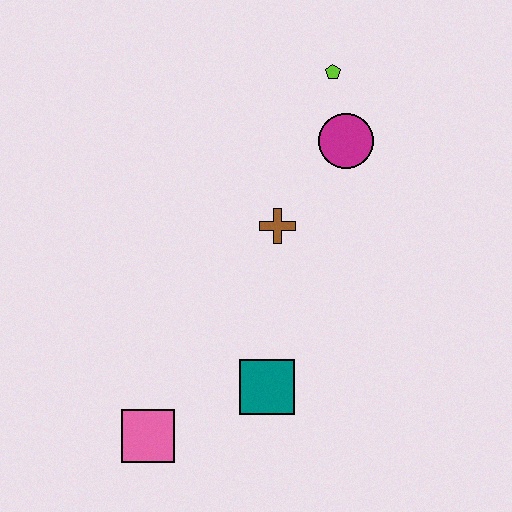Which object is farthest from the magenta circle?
The pink square is farthest from the magenta circle.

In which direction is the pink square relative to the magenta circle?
The pink square is below the magenta circle.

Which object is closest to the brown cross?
The magenta circle is closest to the brown cross.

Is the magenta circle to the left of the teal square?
No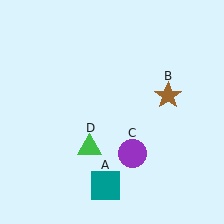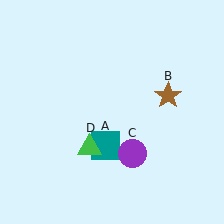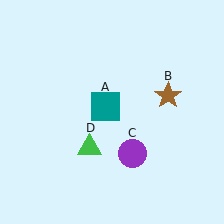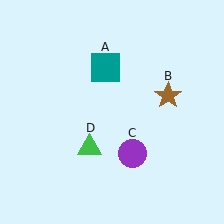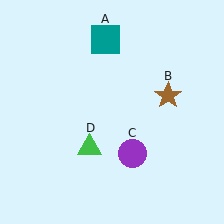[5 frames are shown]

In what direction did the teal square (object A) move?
The teal square (object A) moved up.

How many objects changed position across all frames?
1 object changed position: teal square (object A).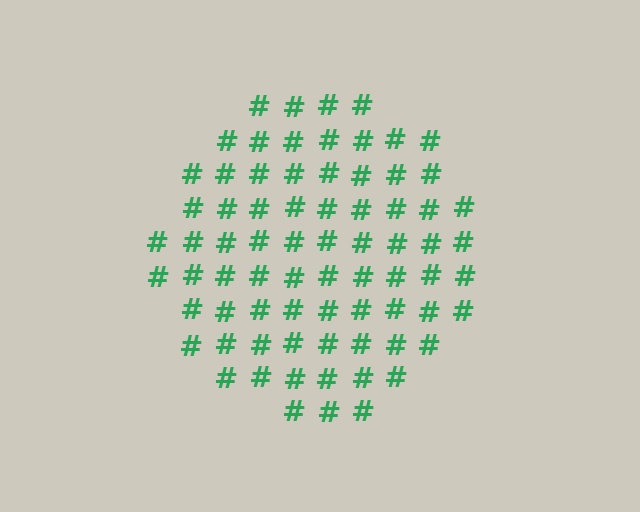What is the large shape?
The large shape is a circle.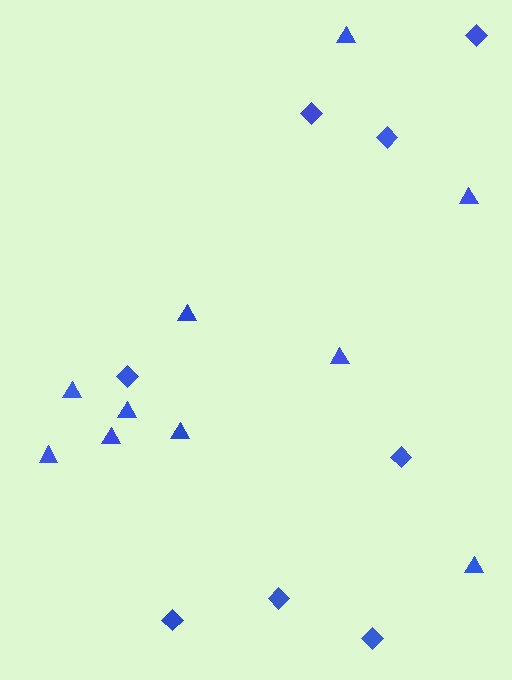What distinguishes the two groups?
There are 2 groups: one group of triangles (10) and one group of diamonds (8).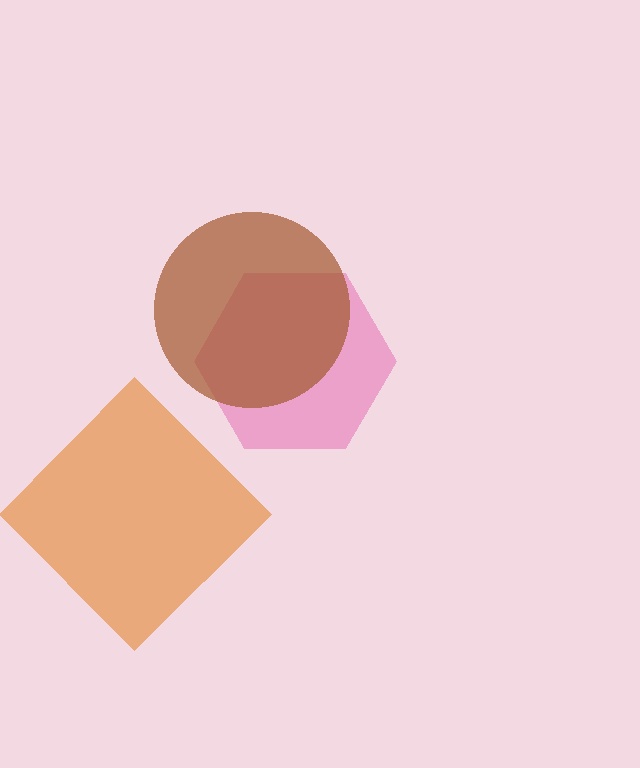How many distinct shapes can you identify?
There are 3 distinct shapes: a pink hexagon, a brown circle, an orange diamond.